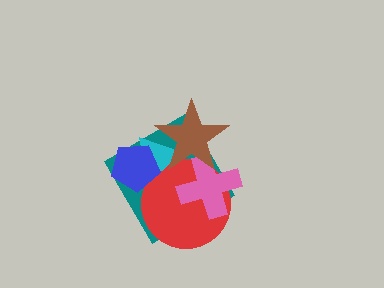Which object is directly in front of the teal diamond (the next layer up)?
The red circle is directly in front of the teal diamond.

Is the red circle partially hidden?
Yes, it is partially covered by another shape.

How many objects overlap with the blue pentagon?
3 objects overlap with the blue pentagon.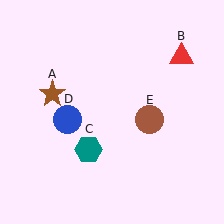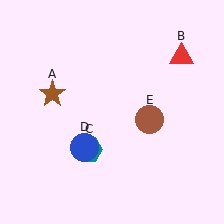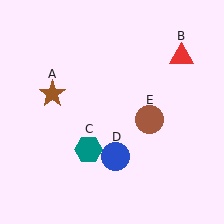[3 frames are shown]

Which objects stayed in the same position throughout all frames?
Brown star (object A) and red triangle (object B) and teal hexagon (object C) and brown circle (object E) remained stationary.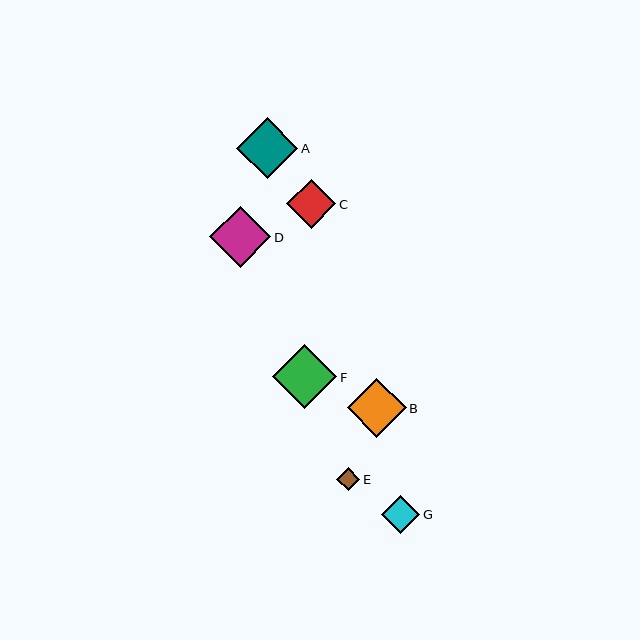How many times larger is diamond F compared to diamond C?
Diamond F is approximately 1.3 times the size of diamond C.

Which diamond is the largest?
Diamond F is the largest with a size of approximately 64 pixels.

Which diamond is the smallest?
Diamond E is the smallest with a size of approximately 23 pixels.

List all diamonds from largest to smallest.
From largest to smallest: F, A, D, B, C, G, E.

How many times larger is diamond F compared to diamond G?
Diamond F is approximately 1.7 times the size of diamond G.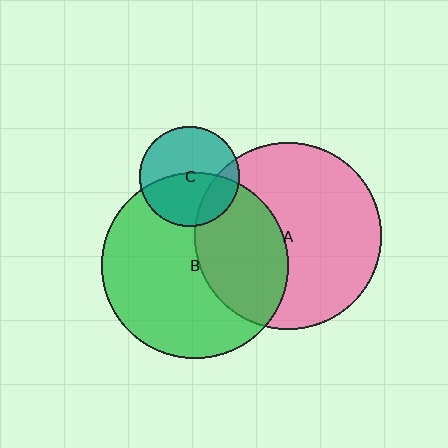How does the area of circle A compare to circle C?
Approximately 3.5 times.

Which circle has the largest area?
Circle B (green).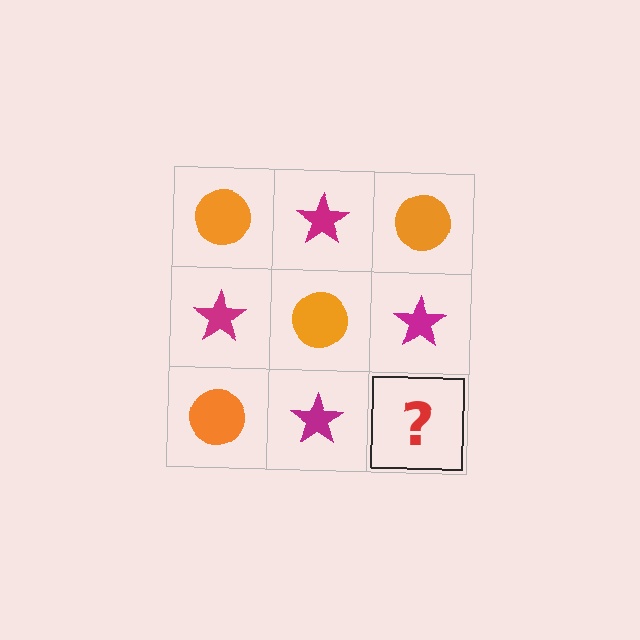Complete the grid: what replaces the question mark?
The question mark should be replaced with an orange circle.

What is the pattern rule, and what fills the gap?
The rule is that it alternates orange circle and magenta star in a checkerboard pattern. The gap should be filled with an orange circle.